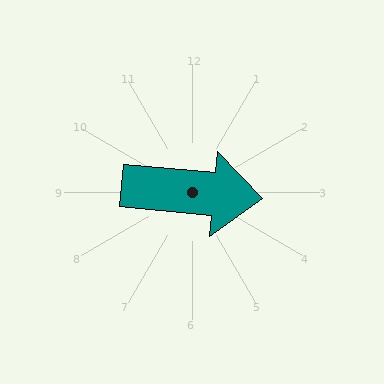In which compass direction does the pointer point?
East.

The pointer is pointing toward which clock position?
Roughly 3 o'clock.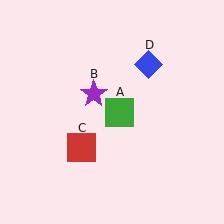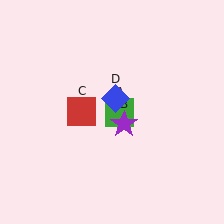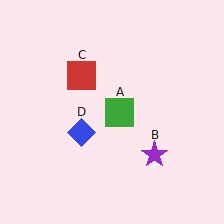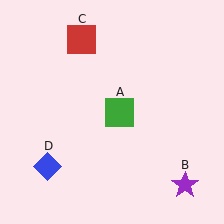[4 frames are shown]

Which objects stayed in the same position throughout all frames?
Green square (object A) remained stationary.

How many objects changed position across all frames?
3 objects changed position: purple star (object B), red square (object C), blue diamond (object D).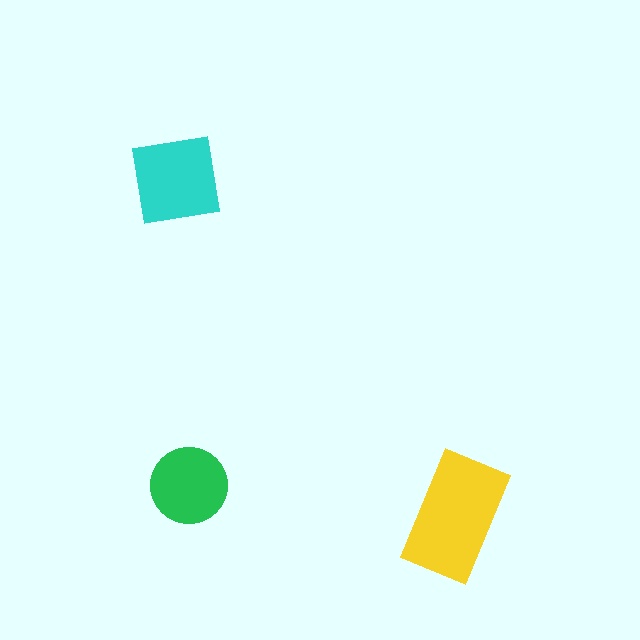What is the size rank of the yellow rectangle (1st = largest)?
1st.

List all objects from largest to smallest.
The yellow rectangle, the cyan square, the green circle.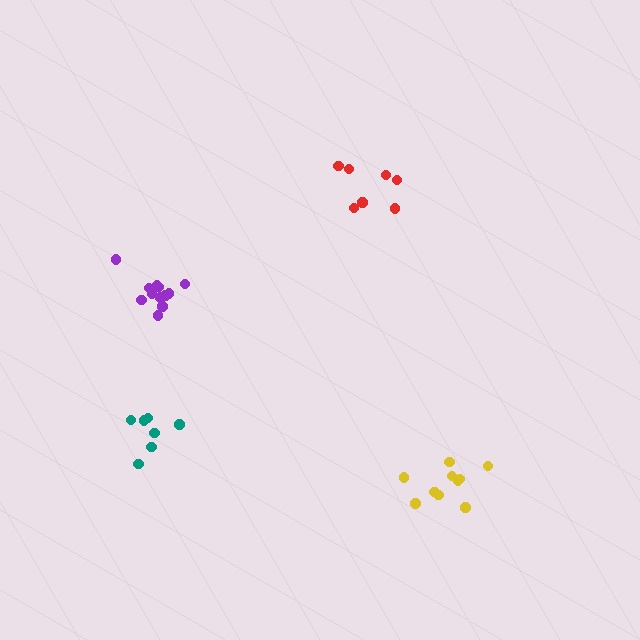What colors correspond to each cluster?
The clusters are colored: red, purple, teal, yellow.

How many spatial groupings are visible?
There are 4 spatial groupings.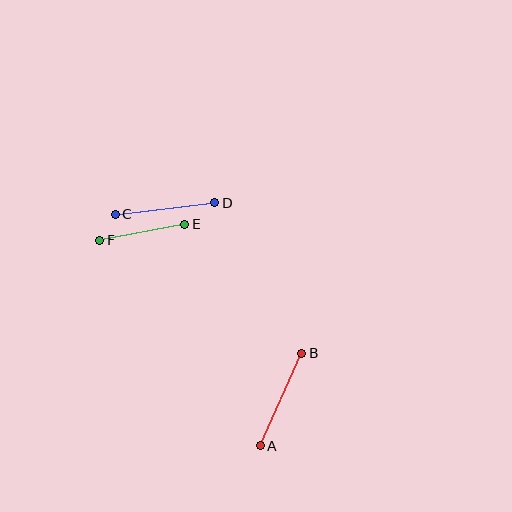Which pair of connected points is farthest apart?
Points A and B are farthest apart.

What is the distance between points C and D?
The distance is approximately 100 pixels.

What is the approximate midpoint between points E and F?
The midpoint is at approximately (142, 232) pixels.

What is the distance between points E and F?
The distance is approximately 87 pixels.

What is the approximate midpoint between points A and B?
The midpoint is at approximately (281, 399) pixels.